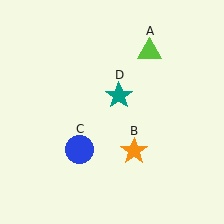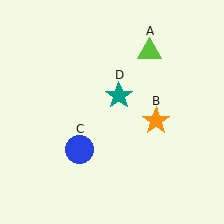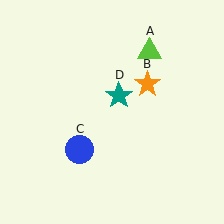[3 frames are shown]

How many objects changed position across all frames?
1 object changed position: orange star (object B).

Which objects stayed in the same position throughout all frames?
Lime triangle (object A) and blue circle (object C) and teal star (object D) remained stationary.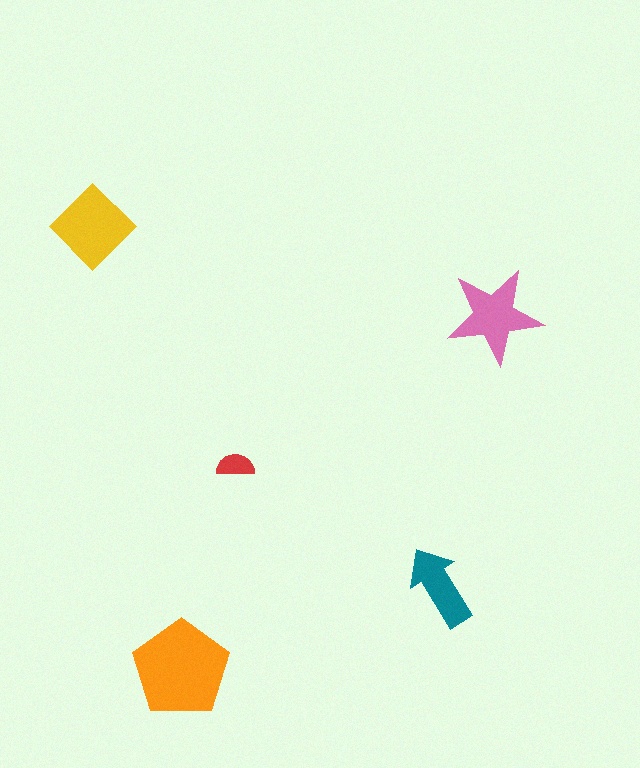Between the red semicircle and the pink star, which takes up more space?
The pink star.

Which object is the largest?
The orange pentagon.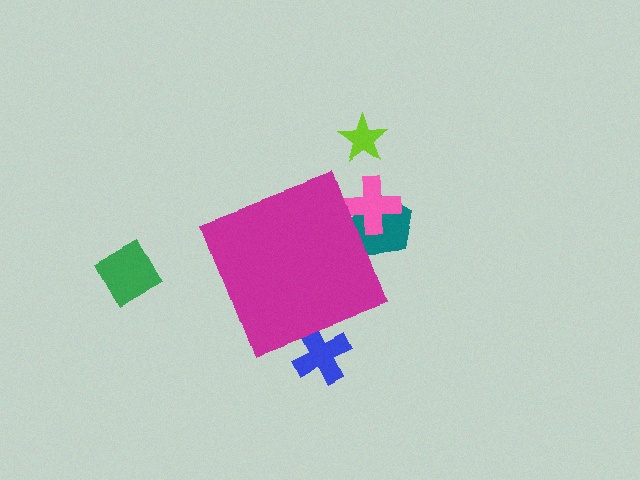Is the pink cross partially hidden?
Yes, the pink cross is partially hidden behind the magenta diamond.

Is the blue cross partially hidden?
Yes, the blue cross is partially hidden behind the magenta diamond.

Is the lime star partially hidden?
No, the lime star is fully visible.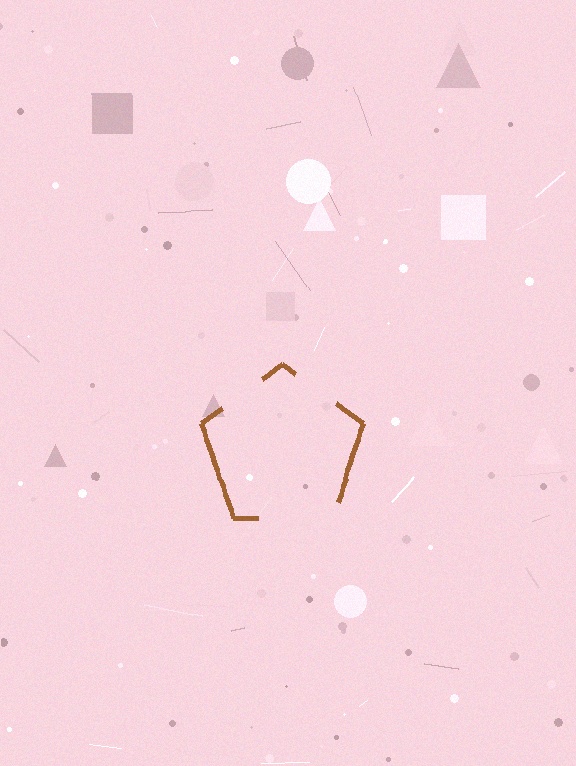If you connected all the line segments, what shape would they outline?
They would outline a pentagon.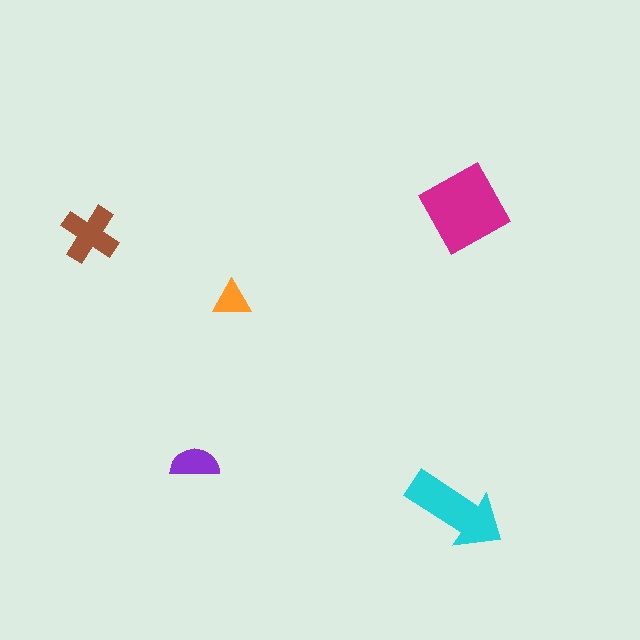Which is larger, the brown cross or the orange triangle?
The brown cross.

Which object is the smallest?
The orange triangle.